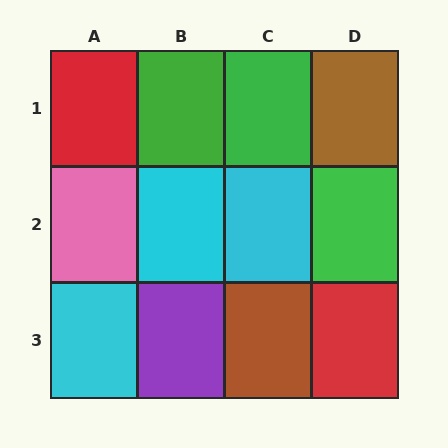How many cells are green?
3 cells are green.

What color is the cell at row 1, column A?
Red.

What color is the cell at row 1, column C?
Green.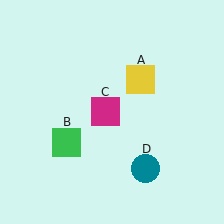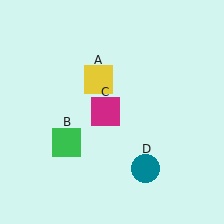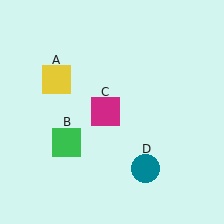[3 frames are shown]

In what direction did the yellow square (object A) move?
The yellow square (object A) moved left.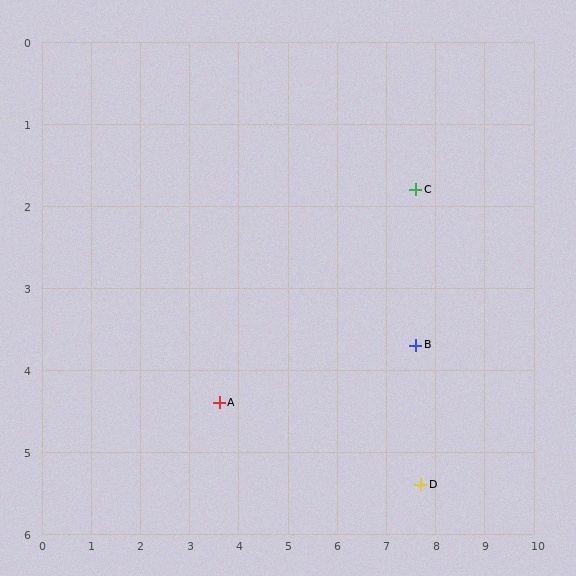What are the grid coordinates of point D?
Point D is at approximately (7.7, 5.4).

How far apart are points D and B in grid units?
Points D and B are about 1.7 grid units apart.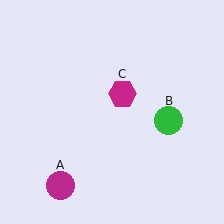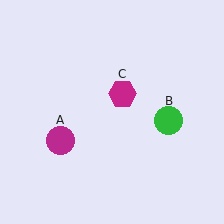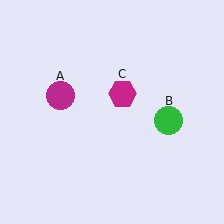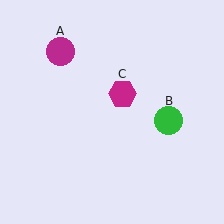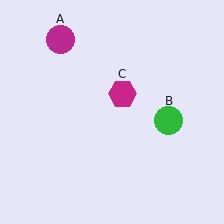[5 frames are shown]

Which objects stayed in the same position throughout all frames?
Green circle (object B) and magenta hexagon (object C) remained stationary.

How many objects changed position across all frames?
1 object changed position: magenta circle (object A).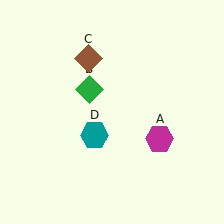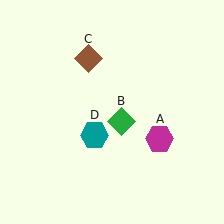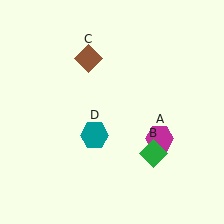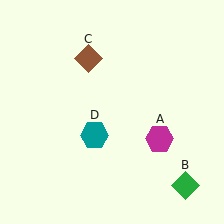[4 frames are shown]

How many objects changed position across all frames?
1 object changed position: green diamond (object B).